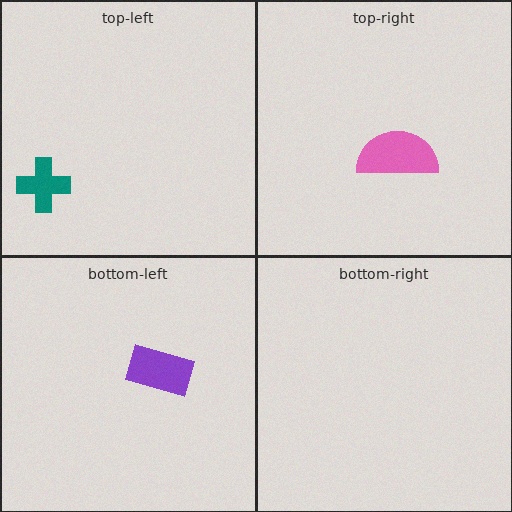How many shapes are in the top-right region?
1.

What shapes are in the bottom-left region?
The purple rectangle.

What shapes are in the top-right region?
The pink semicircle.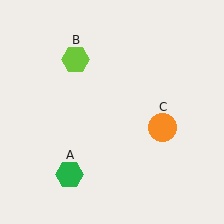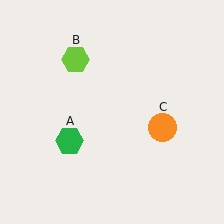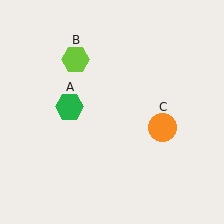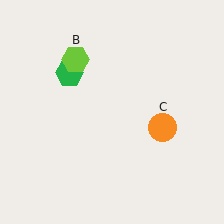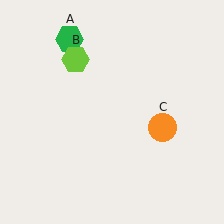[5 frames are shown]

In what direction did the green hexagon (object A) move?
The green hexagon (object A) moved up.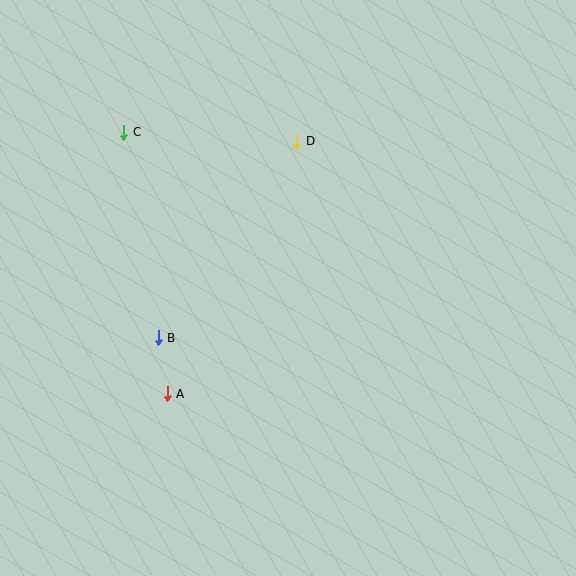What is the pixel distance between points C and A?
The distance between C and A is 265 pixels.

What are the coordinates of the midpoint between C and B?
The midpoint between C and B is at (141, 235).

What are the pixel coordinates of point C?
Point C is at (124, 133).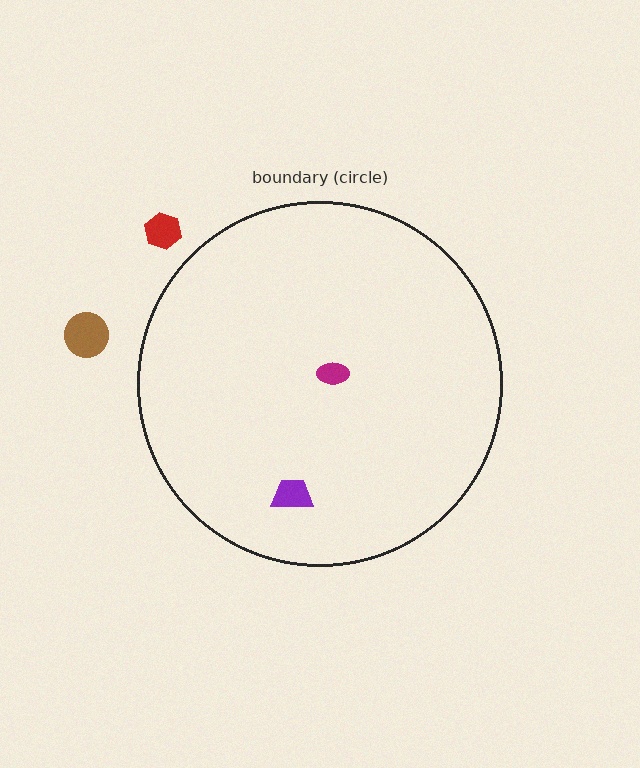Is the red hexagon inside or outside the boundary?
Outside.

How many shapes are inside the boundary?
2 inside, 2 outside.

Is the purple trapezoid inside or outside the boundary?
Inside.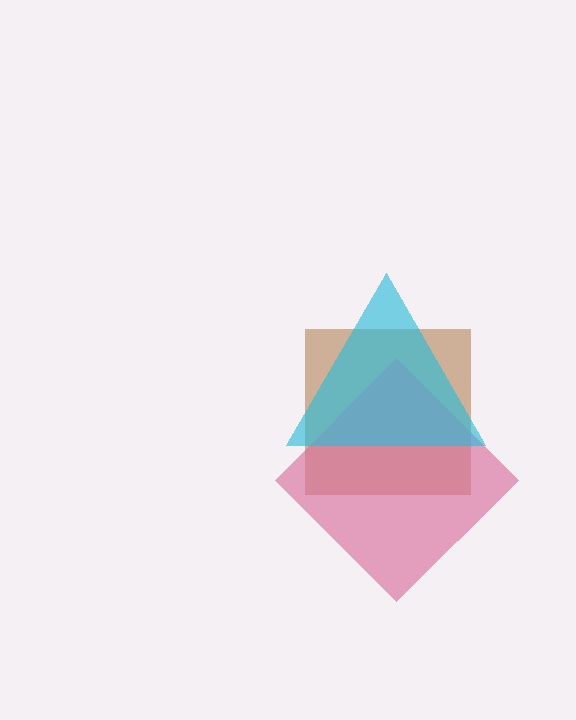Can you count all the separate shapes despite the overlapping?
Yes, there are 3 separate shapes.